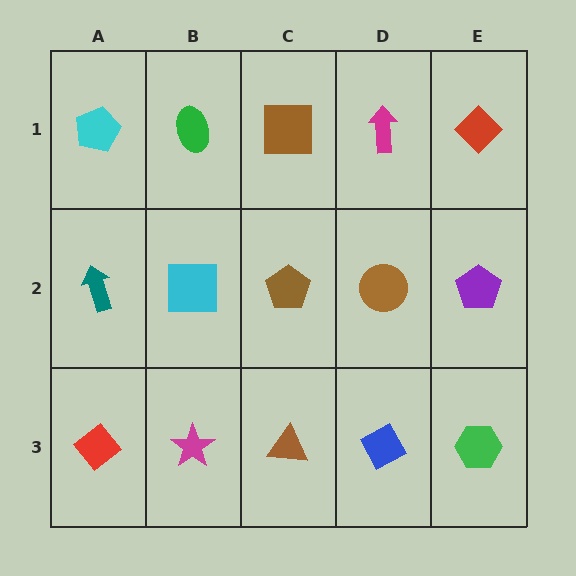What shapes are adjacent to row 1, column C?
A brown pentagon (row 2, column C), a green ellipse (row 1, column B), a magenta arrow (row 1, column D).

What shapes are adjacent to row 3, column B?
A cyan square (row 2, column B), a red diamond (row 3, column A), a brown triangle (row 3, column C).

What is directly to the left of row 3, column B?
A red diamond.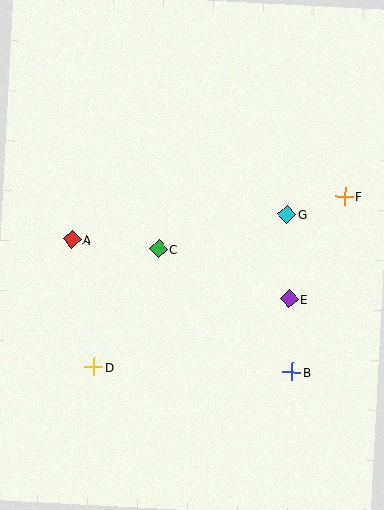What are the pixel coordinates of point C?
Point C is at (158, 249).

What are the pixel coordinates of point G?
Point G is at (287, 214).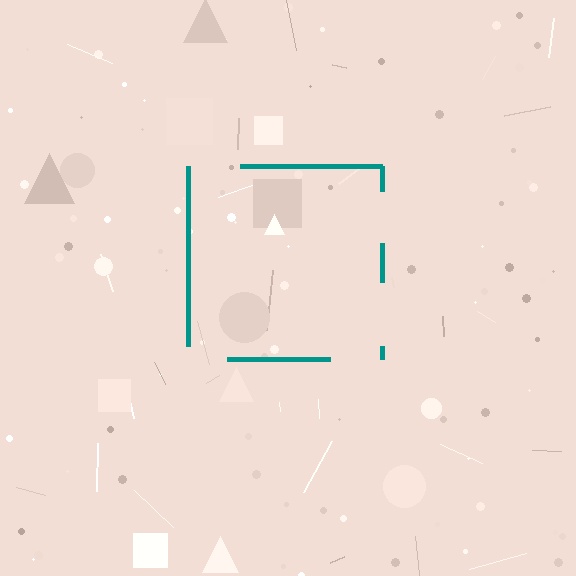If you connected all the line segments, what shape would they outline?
They would outline a square.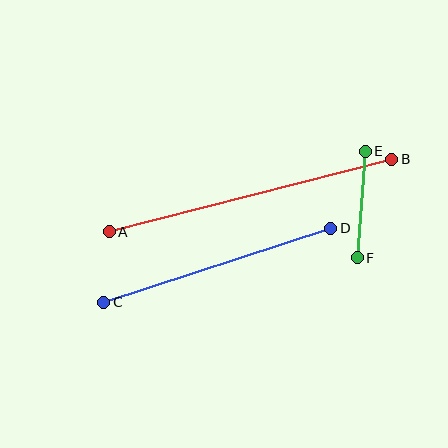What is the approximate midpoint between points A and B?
The midpoint is at approximately (251, 195) pixels.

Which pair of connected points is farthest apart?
Points A and B are farthest apart.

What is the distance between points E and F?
The distance is approximately 107 pixels.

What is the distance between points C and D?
The distance is approximately 239 pixels.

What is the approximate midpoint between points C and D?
The midpoint is at approximately (217, 265) pixels.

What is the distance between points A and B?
The distance is approximately 292 pixels.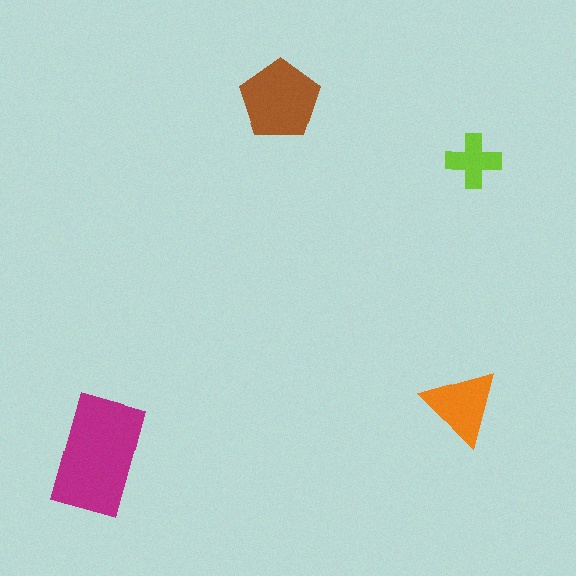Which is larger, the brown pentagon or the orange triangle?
The brown pentagon.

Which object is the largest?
The magenta rectangle.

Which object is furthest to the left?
The magenta rectangle is leftmost.